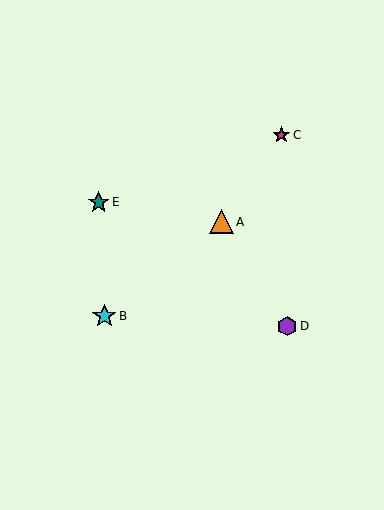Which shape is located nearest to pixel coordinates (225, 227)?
The orange triangle (labeled A) at (221, 222) is nearest to that location.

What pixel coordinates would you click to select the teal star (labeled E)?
Click at (99, 202) to select the teal star E.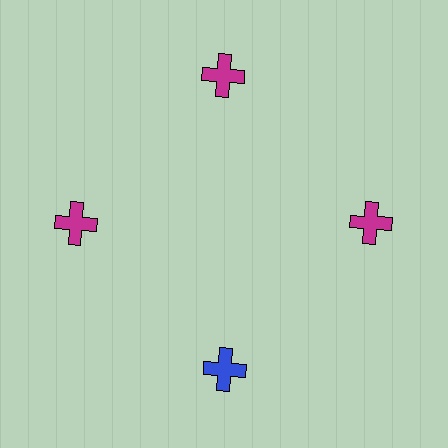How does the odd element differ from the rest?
It has a different color: blue instead of magenta.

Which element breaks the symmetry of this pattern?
The blue cross at roughly the 6 o'clock position breaks the symmetry. All other shapes are magenta crosses.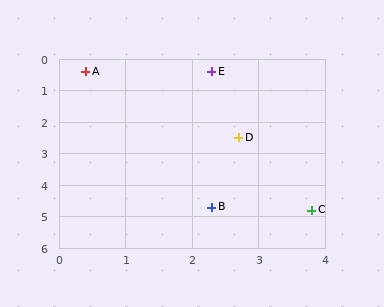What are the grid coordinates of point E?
Point E is at approximately (2.3, 0.4).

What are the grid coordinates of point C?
Point C is at approximately (3.8, 4.8).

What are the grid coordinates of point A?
Point A is at approximately (0.4, 0.4).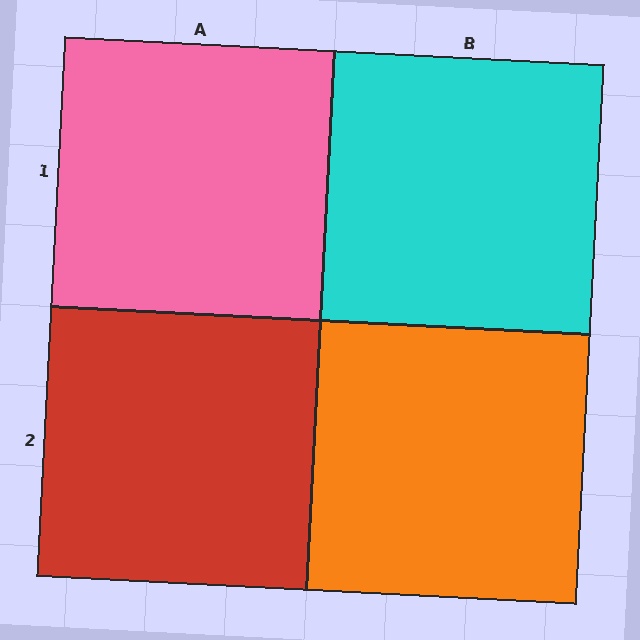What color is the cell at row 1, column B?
Cyan.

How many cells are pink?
1 cell is pink.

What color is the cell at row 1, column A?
Pink.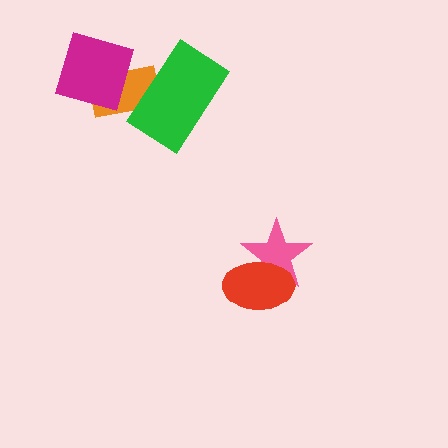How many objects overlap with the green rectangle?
1 object overlaps with the green rectangle.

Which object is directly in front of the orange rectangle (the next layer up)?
The magenta square is directly in front of the orange rectangle.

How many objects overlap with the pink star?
1 object overlaps with the pink star.